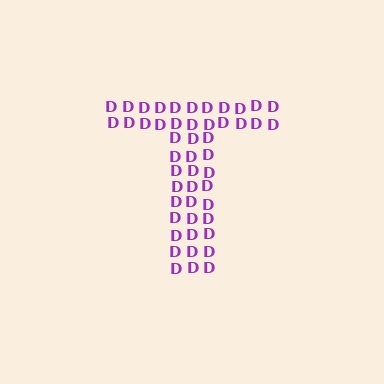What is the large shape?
The large shape is the letter T.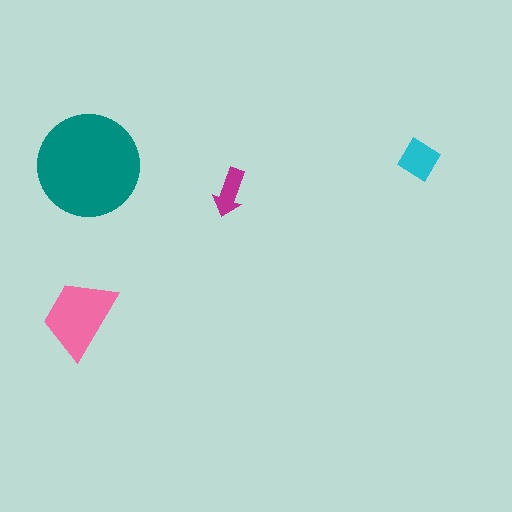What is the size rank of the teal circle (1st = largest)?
1st.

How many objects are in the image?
There are 4 objects in the image.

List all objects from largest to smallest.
The teal circle, the pink trapezoid, the cyan diamond, the magenta arrow.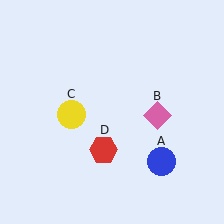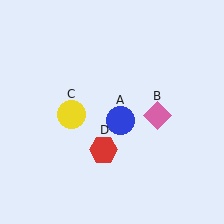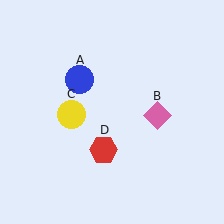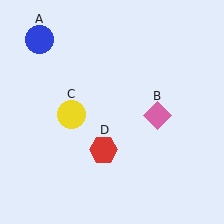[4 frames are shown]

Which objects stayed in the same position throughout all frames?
Pink diamond (object B) and yellow circle (object C) and red hexagon (object D) remained stationary.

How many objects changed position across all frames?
1 object changed position: blue circle (object A).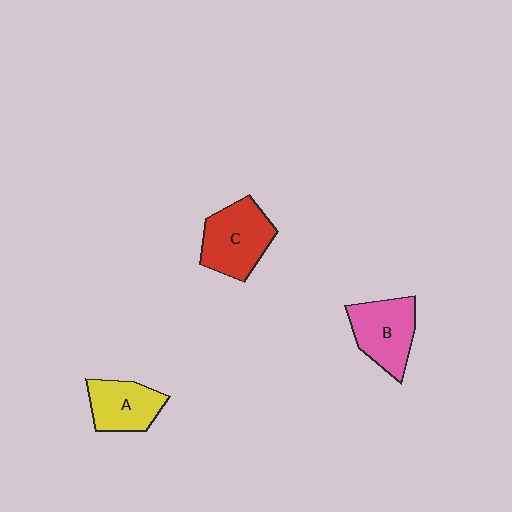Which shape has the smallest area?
Shape A (yellow).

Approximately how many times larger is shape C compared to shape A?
Approximately 1.3 times.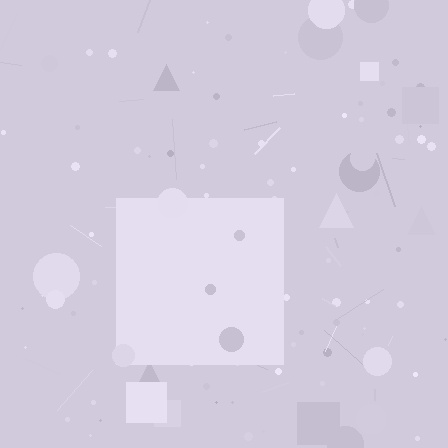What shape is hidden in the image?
A square is hidden in the image.